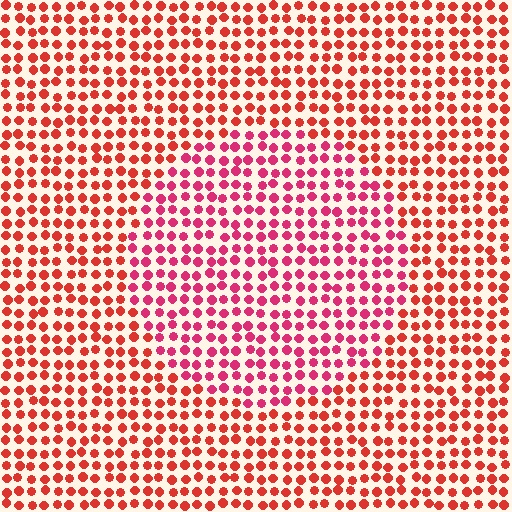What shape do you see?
I see a circle.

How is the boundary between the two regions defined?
The boundary is defined purely by a slight shift in hue (about 27 degrees). Spacing, size, and orientation are identical on both sides.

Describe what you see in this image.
The image is filled with small red elements in a uniform arrangement. A circle-shaped region is visible where the elements are tinted to a slightly different hue, forming a subtle color boundary.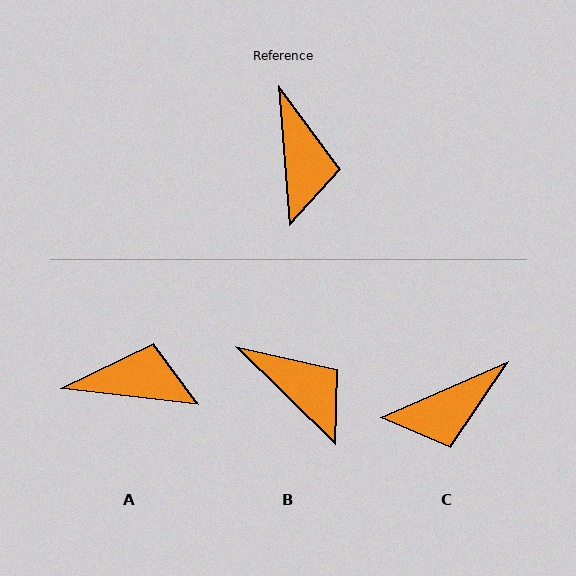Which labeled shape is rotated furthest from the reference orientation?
A, about 79 degrees away.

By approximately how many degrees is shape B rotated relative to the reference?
Approximately 41 degrees counter-clockwise.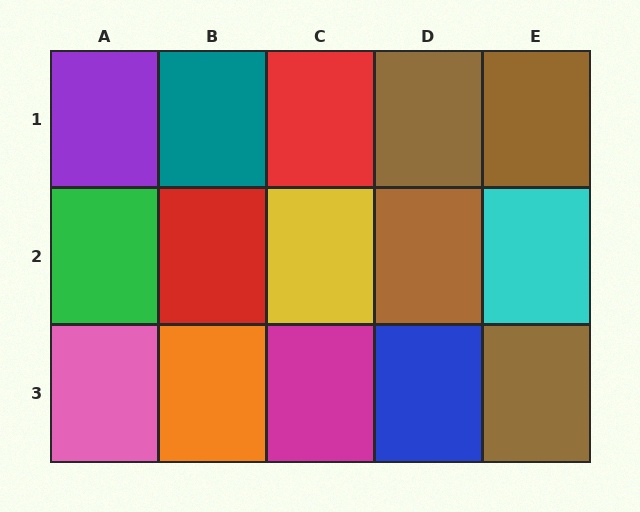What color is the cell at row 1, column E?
Brown.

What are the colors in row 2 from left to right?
Green, red, yellow, brown, cyan.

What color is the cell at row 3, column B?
Orange.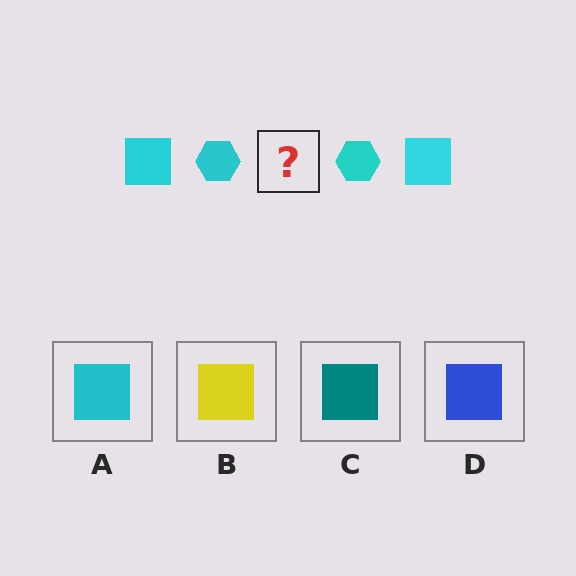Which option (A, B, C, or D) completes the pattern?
A.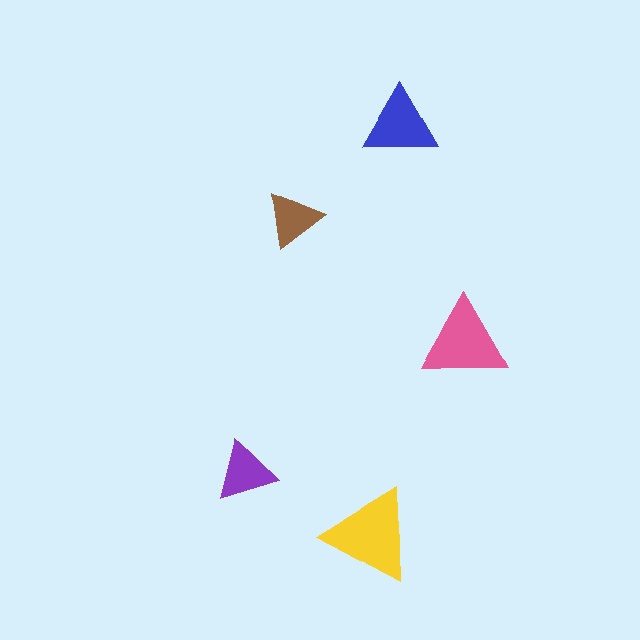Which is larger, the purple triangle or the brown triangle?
The purple one.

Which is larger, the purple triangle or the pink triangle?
The pink one.